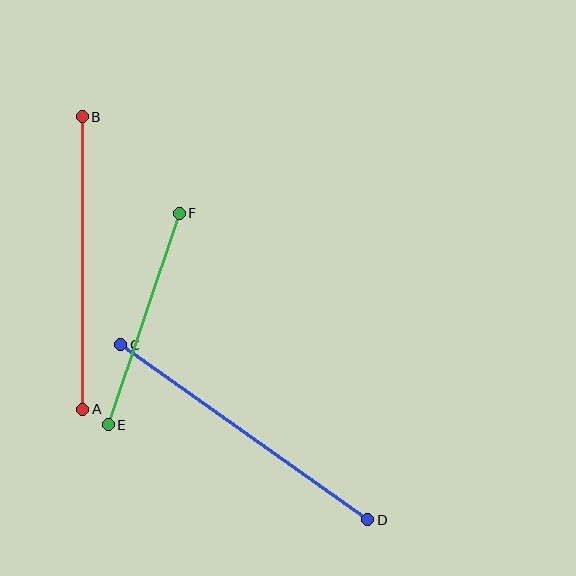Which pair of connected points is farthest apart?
Points C and D are farthest apart.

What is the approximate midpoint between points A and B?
The midpoint is at approximately (82, 263) pixels.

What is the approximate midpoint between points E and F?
The midpoint is at approximately (144, 319) pixels.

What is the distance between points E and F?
The distance is approximately 223 pixels.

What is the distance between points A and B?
The distance is approximately 293 pixels.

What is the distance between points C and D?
The distance is approximately 303 pixels.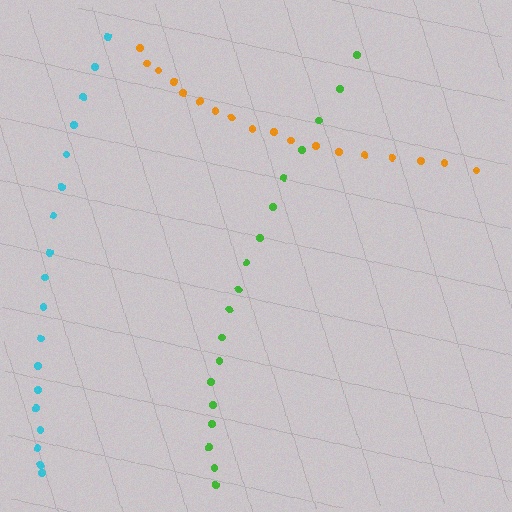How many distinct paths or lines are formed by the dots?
There are 3 distinct paths.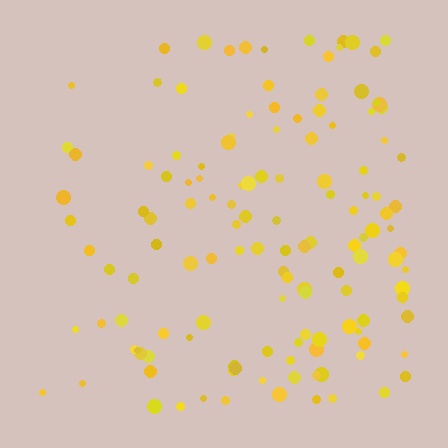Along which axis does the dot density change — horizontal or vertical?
Horizontal.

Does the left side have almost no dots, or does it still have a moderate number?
Still a moderate number, just noticeably fewer than the right.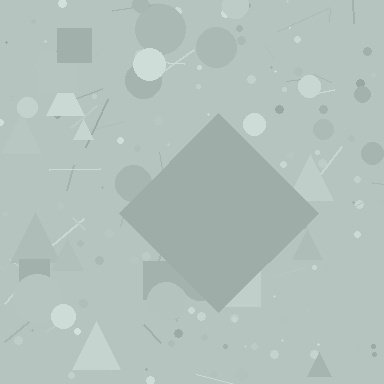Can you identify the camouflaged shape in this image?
The camouflaged shape is a diamond.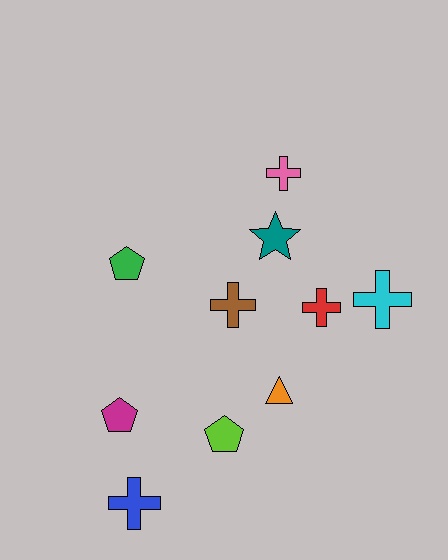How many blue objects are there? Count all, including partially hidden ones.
There is 1 blue object.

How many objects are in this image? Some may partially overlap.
There are 10 objects.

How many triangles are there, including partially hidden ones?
There is 1 triangle.